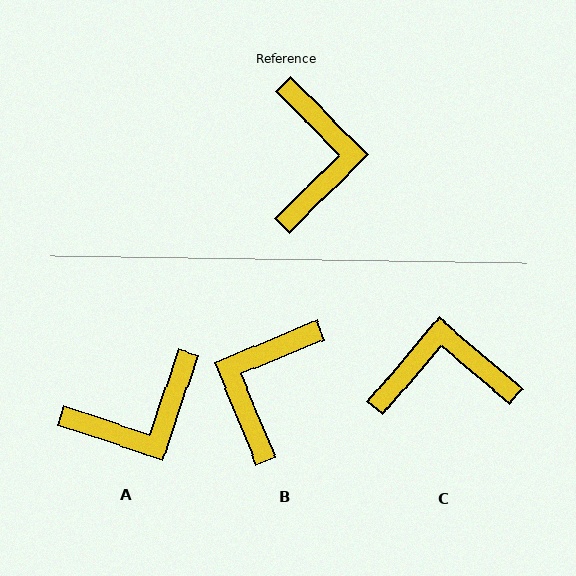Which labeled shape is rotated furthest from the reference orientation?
B, about 157 degrees away.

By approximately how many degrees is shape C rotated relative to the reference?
Approximately 95 degrees counter-clockwise.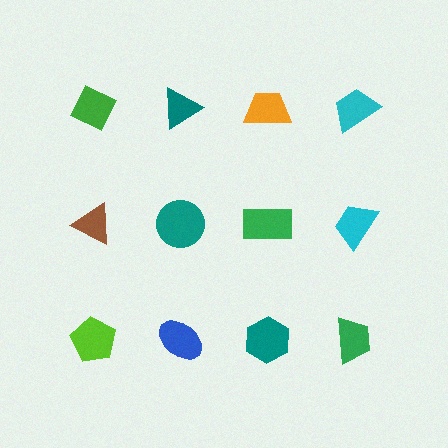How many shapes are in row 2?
4 shapes.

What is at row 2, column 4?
A cyan trapezoid.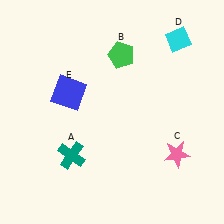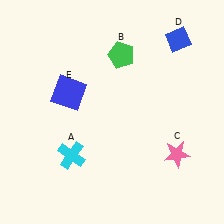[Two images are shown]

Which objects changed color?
A changed from teal to cyan. D changed from cyan to blue.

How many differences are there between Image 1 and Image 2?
There are 2 differences between the two images.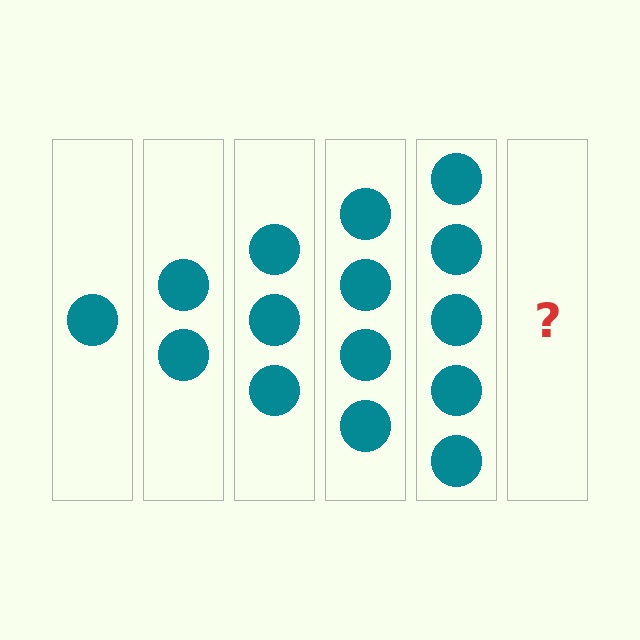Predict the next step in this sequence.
The next step is 6 circles.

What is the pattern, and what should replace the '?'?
The pattern is that each step adds one more circle. The '?' should be 6 circles.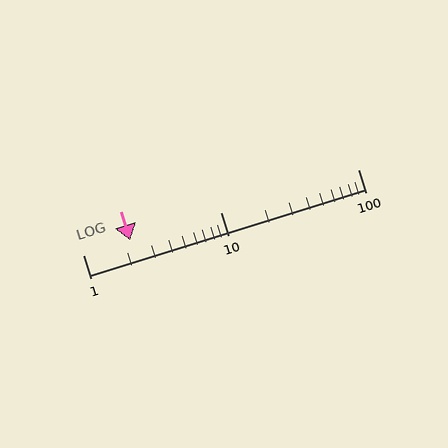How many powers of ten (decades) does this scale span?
The scale spans 2 decades, from 1 to 100.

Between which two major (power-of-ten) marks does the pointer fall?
The pointer is between 1 and 10.